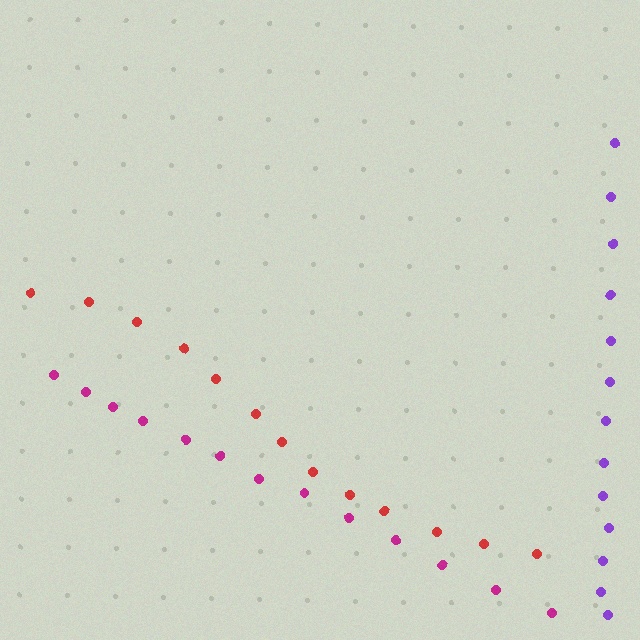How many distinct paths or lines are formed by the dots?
There are 3 distinct paths.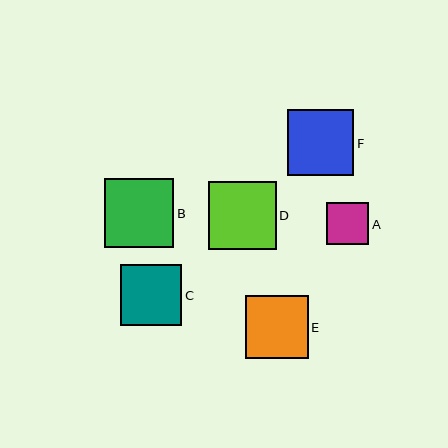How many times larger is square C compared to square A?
Square C is approximately 1.5 times the size of square A.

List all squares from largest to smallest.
From largest to smallest: B, D, F, E, C, A.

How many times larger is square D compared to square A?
Square D is approximately 1.6 times the size of square A.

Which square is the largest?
Square B is the largest with a size of approximately 69 pixels.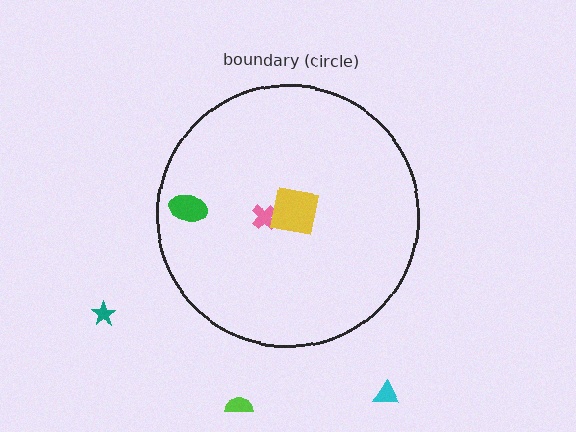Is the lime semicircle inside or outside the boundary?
Outside.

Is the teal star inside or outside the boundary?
Outside.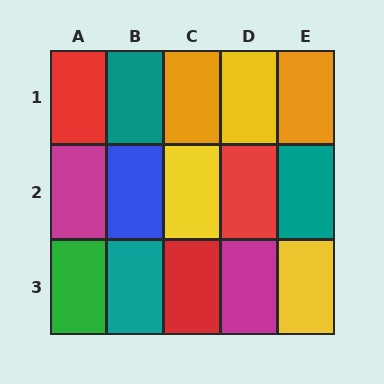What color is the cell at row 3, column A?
Green.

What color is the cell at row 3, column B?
Teal.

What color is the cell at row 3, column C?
Red.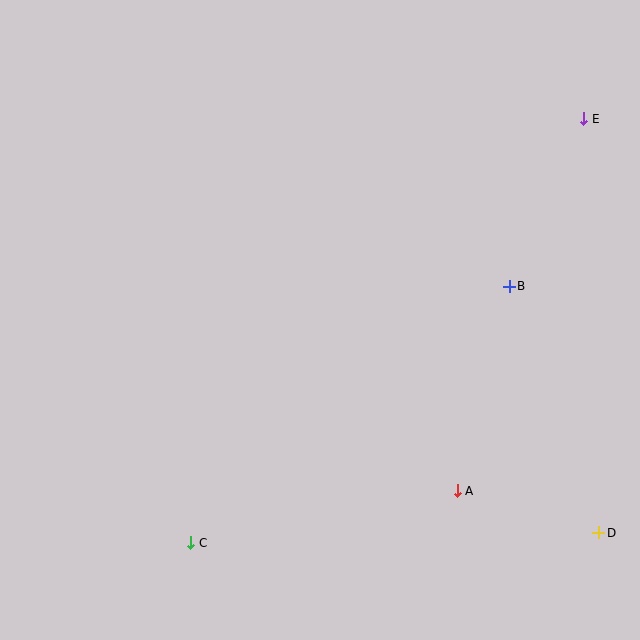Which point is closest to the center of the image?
Point B at (509, 286) is closest to the center.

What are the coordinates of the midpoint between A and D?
The midpoint between A and D is at (528, 512).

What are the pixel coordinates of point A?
Point A is at (457, 491).